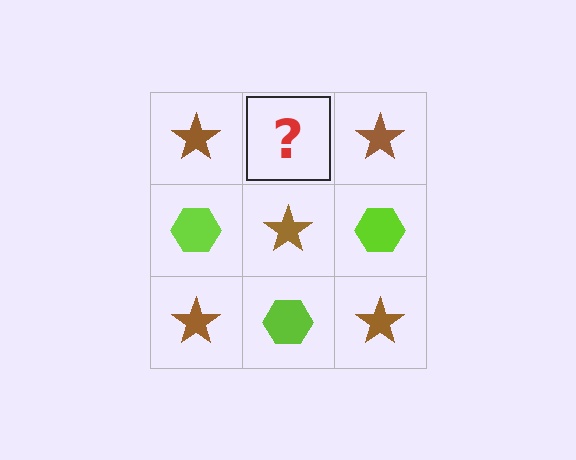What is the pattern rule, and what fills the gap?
The rule is that it alternates brown star and lime hexagon in a checkerboard pattern. The gap should be filled with a lime hexagon.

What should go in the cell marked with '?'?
The missing cell should contain a lime hexagon.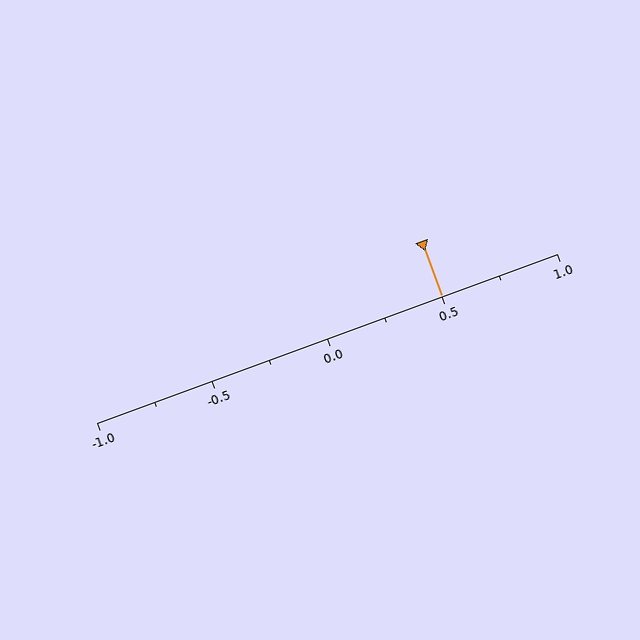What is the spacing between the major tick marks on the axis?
The major ticks are spaced 0.5 apart.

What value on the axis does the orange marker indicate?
The marker indicates approximately 0.5.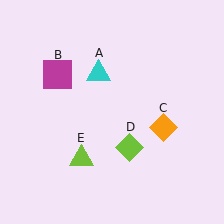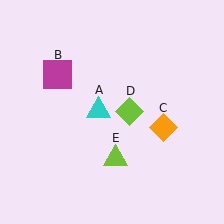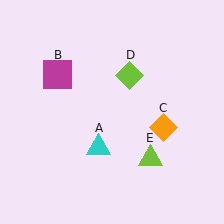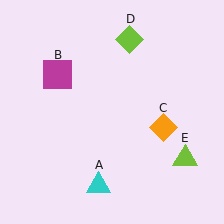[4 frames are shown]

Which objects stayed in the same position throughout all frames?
Magenta square (object B) and orange diamond (object C) remained stationary.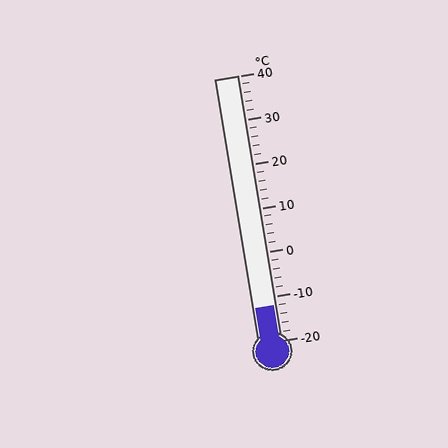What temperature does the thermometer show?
The thermometer shows approximately -12°C.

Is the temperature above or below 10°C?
The temperature is below 10°C.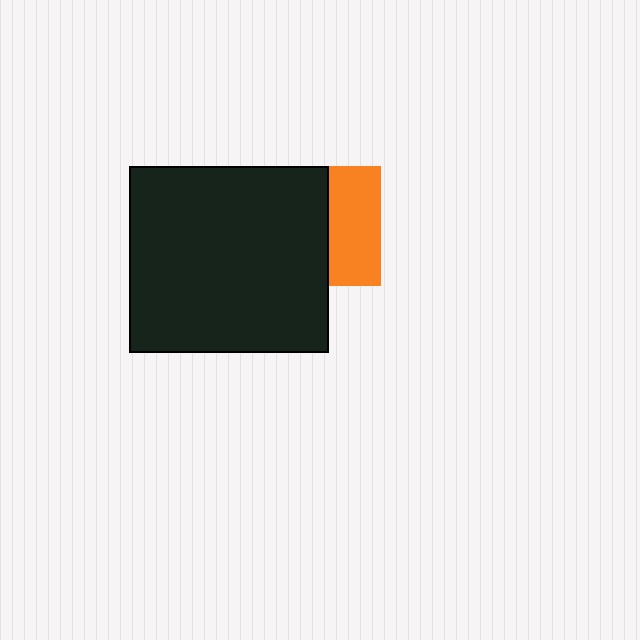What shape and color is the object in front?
The object in front is a black rectangle.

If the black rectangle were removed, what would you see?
You would see the complete orange square.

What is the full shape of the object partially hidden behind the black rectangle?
The partially hidden object is an orange square.